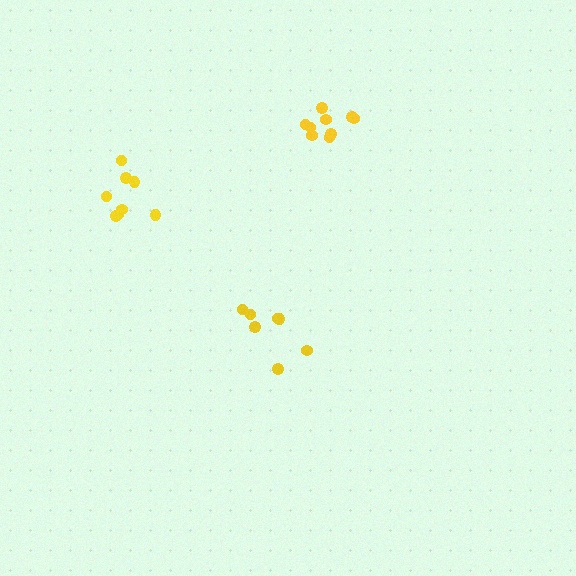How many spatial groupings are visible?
There are 3 spatial groupings.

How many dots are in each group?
Group 1: 7 dots, Group 2: 8 dots, Group 3: 9 dots (24 total).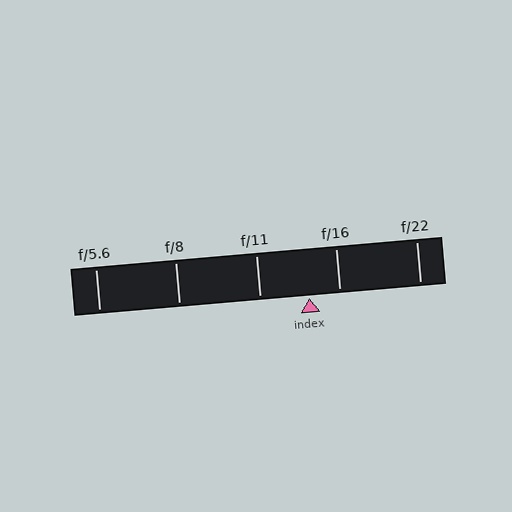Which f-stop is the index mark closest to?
The index mark is closest to f/16.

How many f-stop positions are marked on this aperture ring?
There are 5 f-stop positions marked.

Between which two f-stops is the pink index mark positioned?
The index mark is between f/11 and f/16.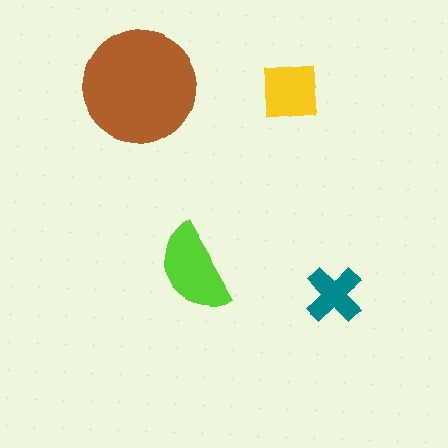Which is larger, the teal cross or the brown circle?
The brown circle.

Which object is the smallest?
The teal cross.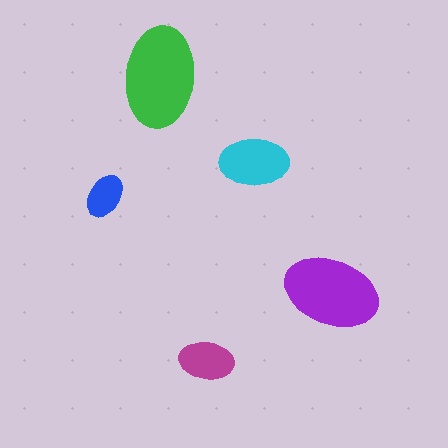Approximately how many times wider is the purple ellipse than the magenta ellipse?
About 1.5 times wider.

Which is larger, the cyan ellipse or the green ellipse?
The green one.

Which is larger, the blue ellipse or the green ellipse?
The green one.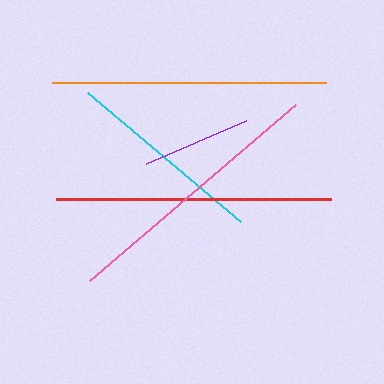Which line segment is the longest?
The red line is the longest at approximately 275 pixels.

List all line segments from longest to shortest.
From longest to shortest: red, orange, pink, cyan, purple.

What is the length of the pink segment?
The pink segment is approximately 271 pixels long.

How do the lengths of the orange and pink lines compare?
The orange and pink lines are approximately the same length.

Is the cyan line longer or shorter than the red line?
The red line is longer than the cyan line.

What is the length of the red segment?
The red segment is approximately 275 pixels long.